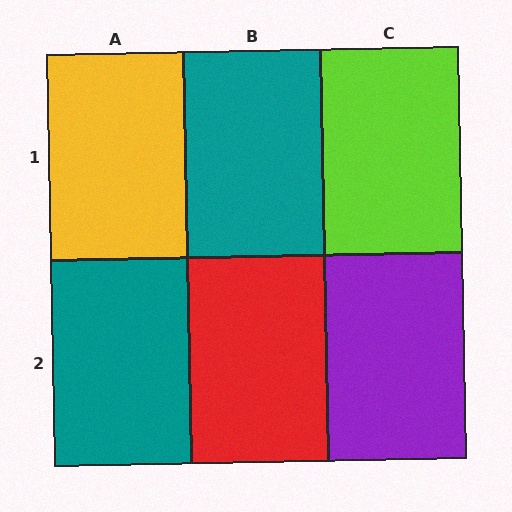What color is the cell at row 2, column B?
Red.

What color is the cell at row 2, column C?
Purple.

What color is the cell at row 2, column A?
Teal.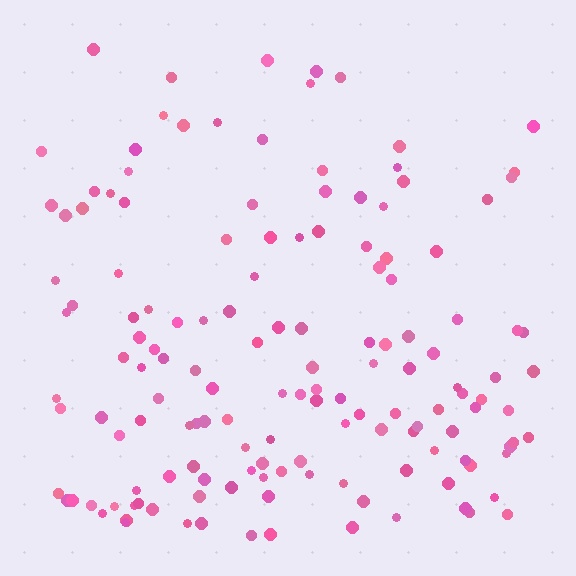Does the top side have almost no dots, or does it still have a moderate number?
Still a moderate number, just noticeably fewer than the bottom.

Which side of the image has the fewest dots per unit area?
The top.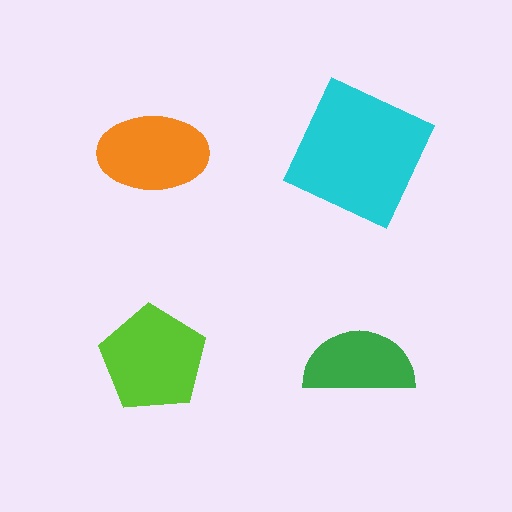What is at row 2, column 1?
A lime pentagon.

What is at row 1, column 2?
A cyan square.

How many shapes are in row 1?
2 shapes.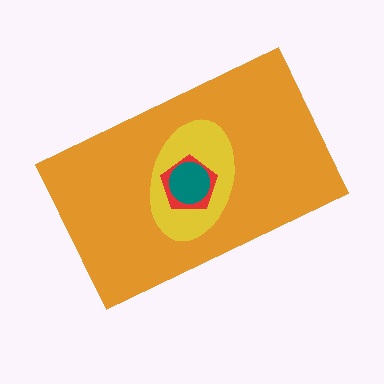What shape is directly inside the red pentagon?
The teal circle.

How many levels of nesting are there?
4.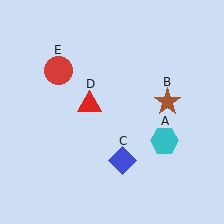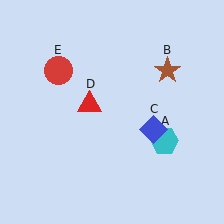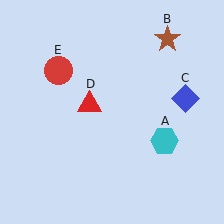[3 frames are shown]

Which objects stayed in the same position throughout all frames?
Cyan hexagon (object A) and red triangle (object D) and red circle (object E) remained stationary.